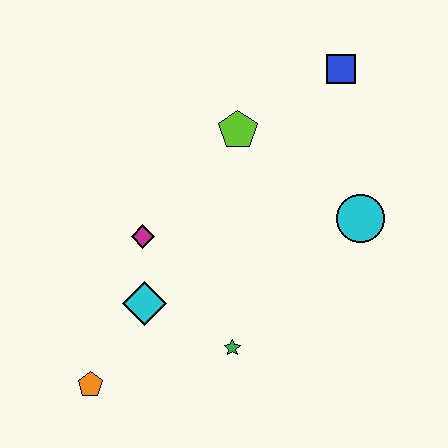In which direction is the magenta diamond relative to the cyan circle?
The magenta diamond is to the left of the cyan circle.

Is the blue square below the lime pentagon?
No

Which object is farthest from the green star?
The blue square is farthest from the green star.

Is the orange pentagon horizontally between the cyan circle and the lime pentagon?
No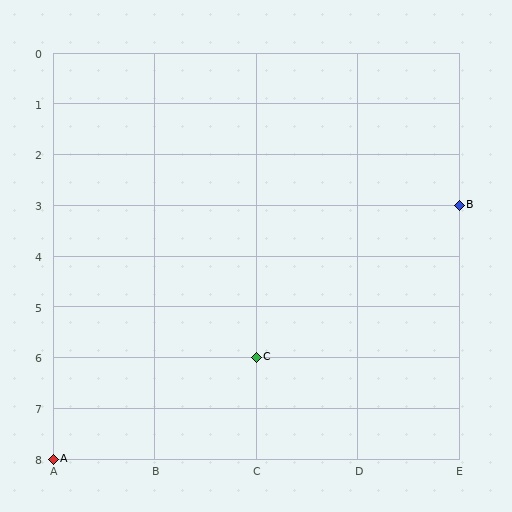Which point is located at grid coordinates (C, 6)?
Point C is at (C, 6).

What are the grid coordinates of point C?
Point C is at grid coordinates (C, 6).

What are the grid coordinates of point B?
Point B is at grid coordinates (E, 3).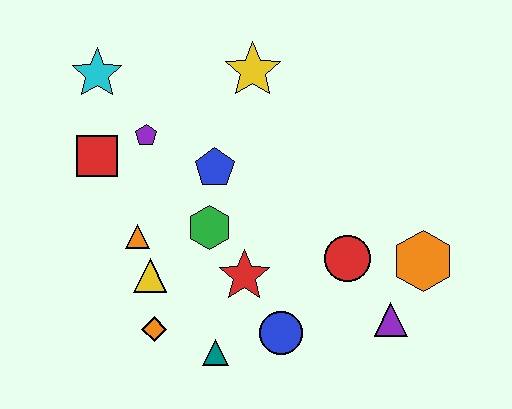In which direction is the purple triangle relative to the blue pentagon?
The purple triangle is to the right of the blue pentagon.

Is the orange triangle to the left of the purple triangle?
Yes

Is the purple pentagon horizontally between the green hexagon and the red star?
No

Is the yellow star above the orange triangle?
Yes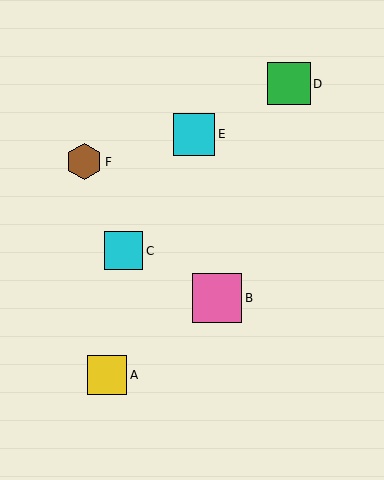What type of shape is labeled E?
Shape E is a cyan square.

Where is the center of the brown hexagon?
The center of the brown hexagon is at (84, 162).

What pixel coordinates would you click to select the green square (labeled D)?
Click at (289, 84) to select the green square D.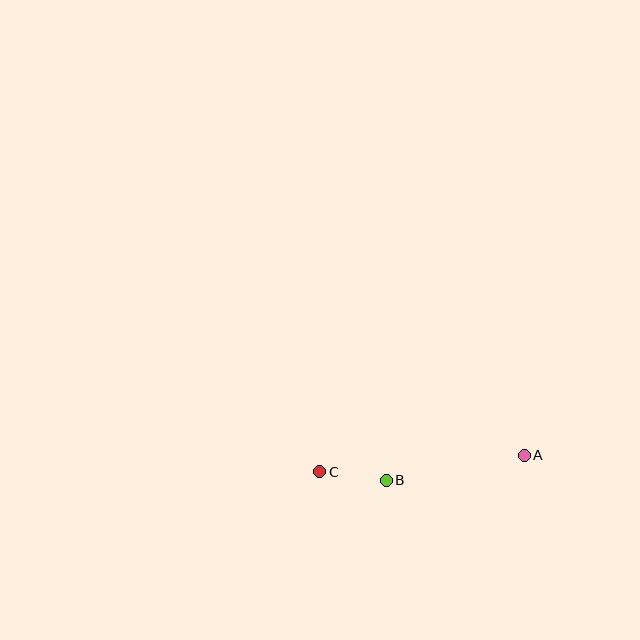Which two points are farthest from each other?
Points A and C are farthest from each other.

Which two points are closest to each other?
Points B and C are closest to each other.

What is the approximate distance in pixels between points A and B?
The distance between A and B is approximately 140 pixels.